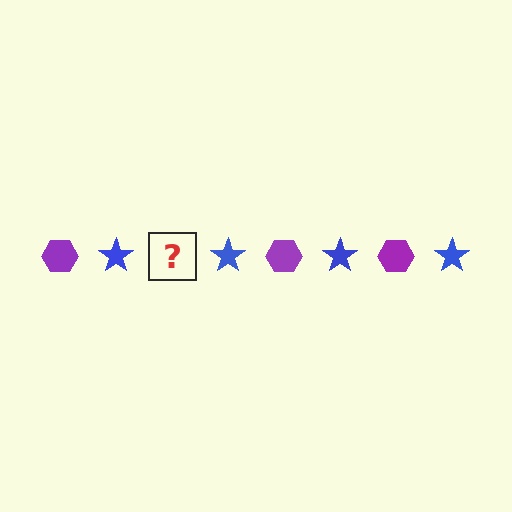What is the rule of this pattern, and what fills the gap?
The rule is that the pattern alternates between purple hexagon and blue star. The gap should be filled with a purple hexagon.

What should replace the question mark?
The question mark should be replaced with a purple hexagon.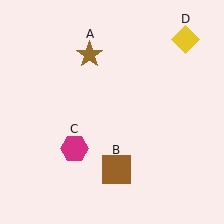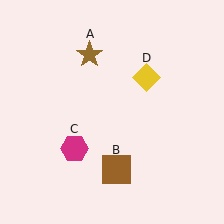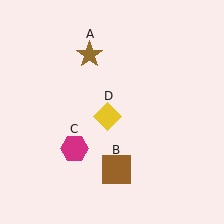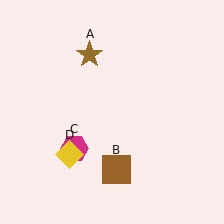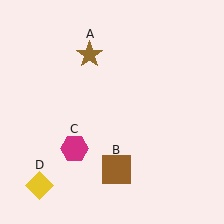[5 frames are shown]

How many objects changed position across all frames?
1 object changed position: yellow diamond (object D).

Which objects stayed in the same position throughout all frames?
Brown star (object A) and brown square (object B) and magenta hexagon (object C) remained stationary.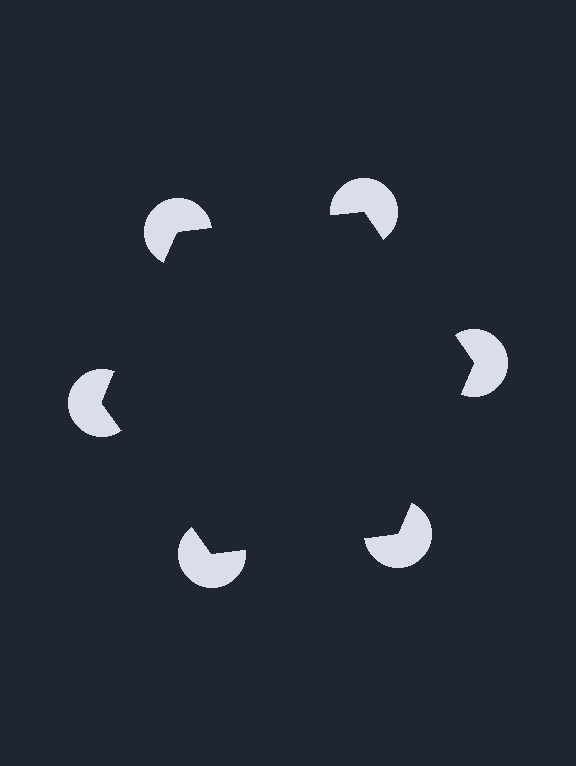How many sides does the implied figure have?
6 sides.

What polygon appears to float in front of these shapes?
An illusory hexagon — its edges are inferred from the aligned wedge cuts in the pac-man discs, not physically drawn.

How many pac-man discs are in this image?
There are 6 — one at each vertex of the illusory hexagon.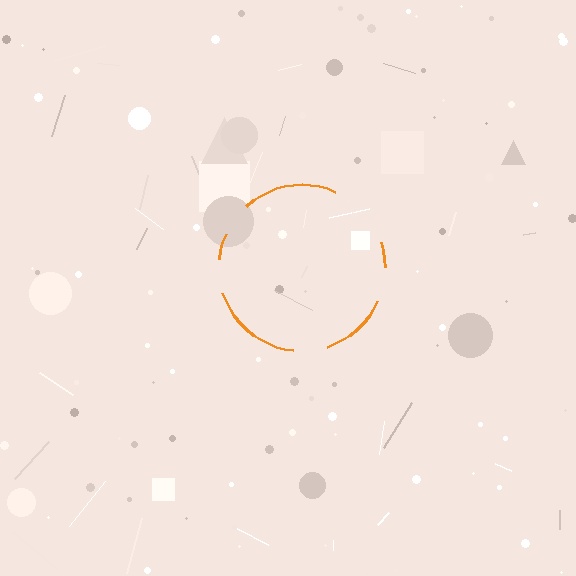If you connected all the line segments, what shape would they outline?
They would outline a circle.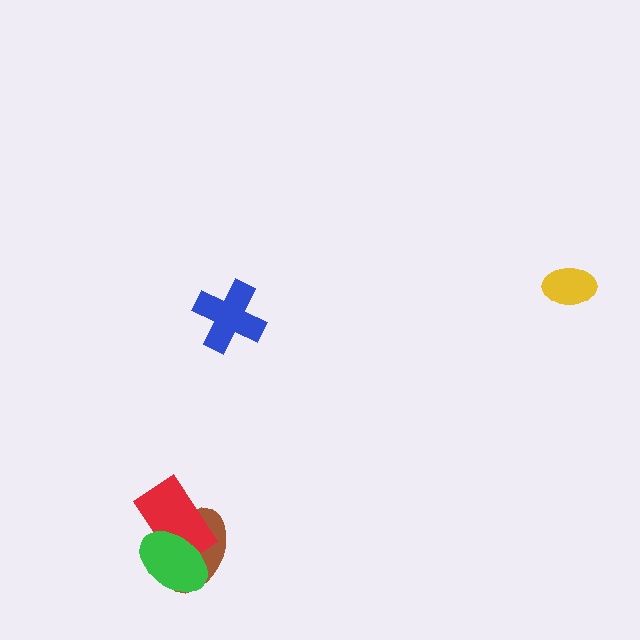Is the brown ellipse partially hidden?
Yes, it is partially covered by another shape.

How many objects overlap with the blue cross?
0 objects overlap with the blue cross.